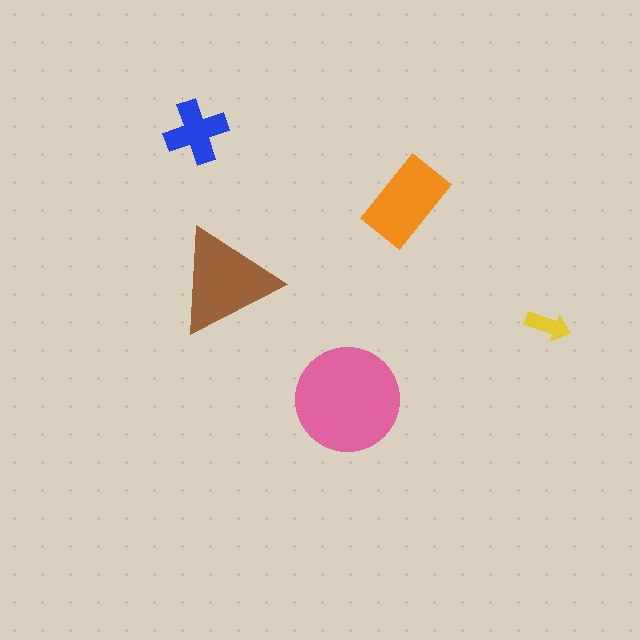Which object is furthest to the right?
The yellow arrow is rightmost.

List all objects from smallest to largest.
The yellow arrow, the blue cross, the orange rectangle, the brown triangle, the pink circle.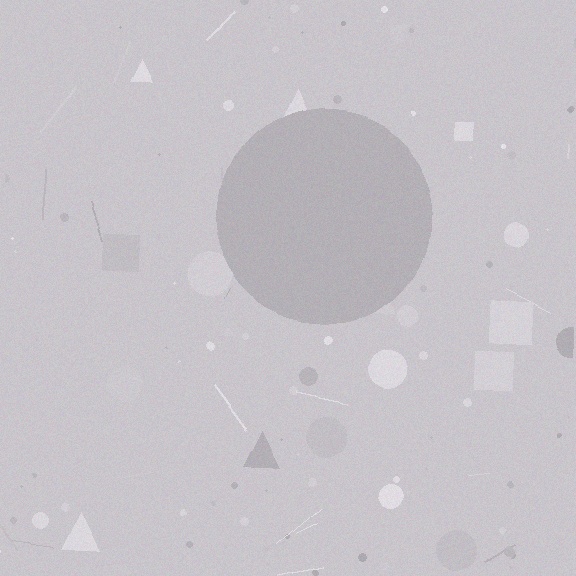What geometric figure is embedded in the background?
A circle is embedded in the background.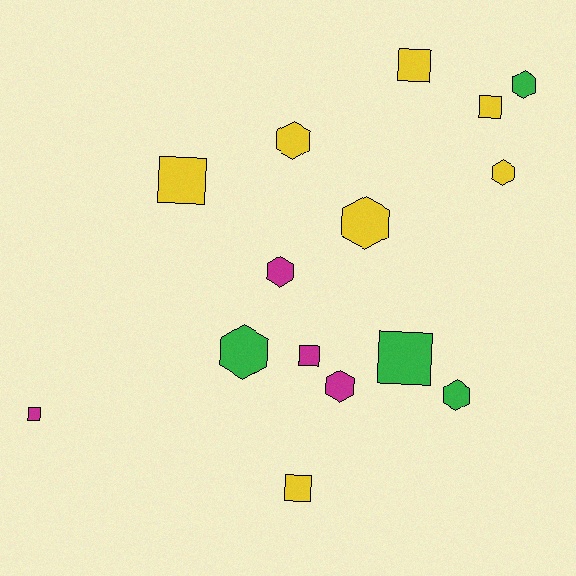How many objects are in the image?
There are 15 objects.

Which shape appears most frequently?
Hexagon, with 8 objects.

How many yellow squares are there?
There are 4 yellow squares.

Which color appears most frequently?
Yellow, with 7 objects.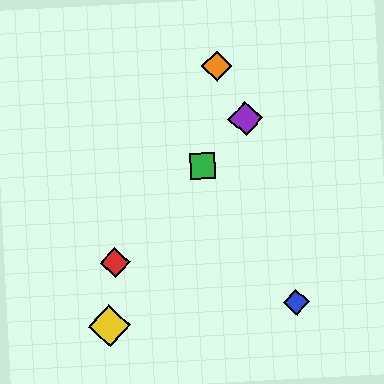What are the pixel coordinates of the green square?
The green square is at (202, 166).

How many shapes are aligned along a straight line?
3 shapes (the red diamond, the green square, the purple diamond) are aligned along a straight line.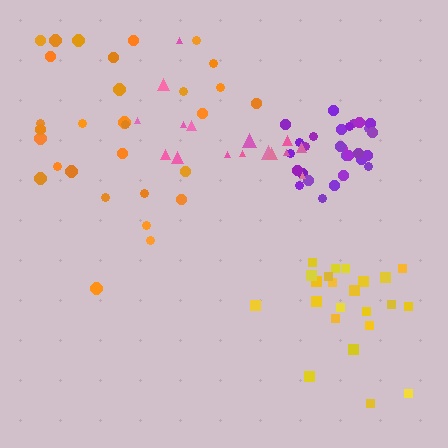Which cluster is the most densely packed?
Purple.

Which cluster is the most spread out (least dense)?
Pink.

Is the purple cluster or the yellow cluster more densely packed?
Purple.